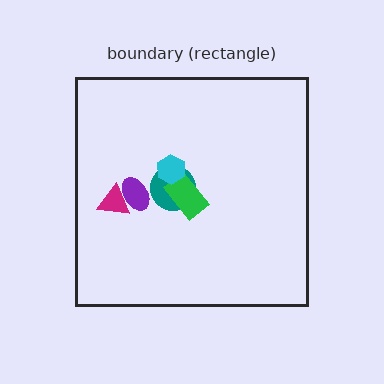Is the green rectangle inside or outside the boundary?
Inside.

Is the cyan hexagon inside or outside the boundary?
Inside.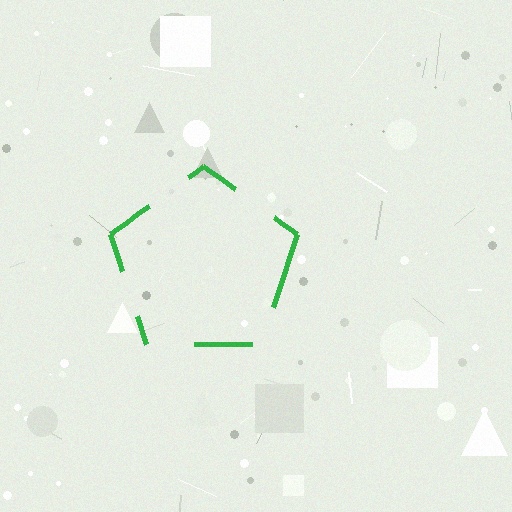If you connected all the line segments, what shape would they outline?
They would outline a pentagon.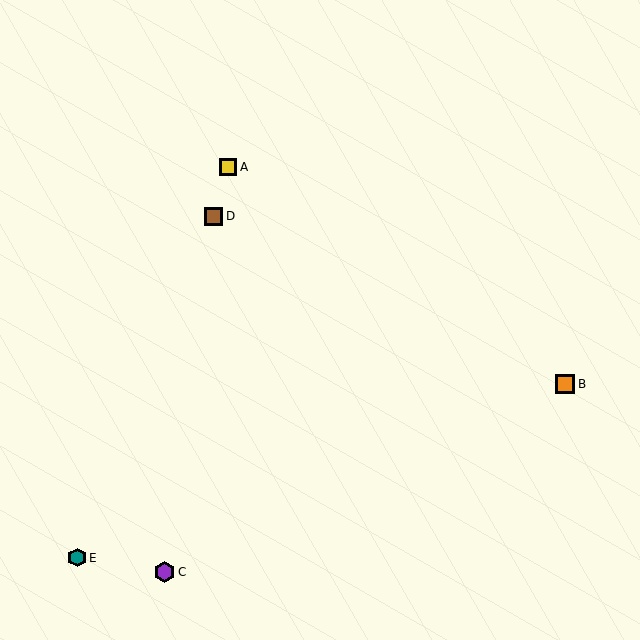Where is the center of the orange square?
The center of the orange square is at (565, 384).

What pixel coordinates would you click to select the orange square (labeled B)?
Click at (565, 384) to select the orange square B.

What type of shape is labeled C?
Shape C is a purple hexagon.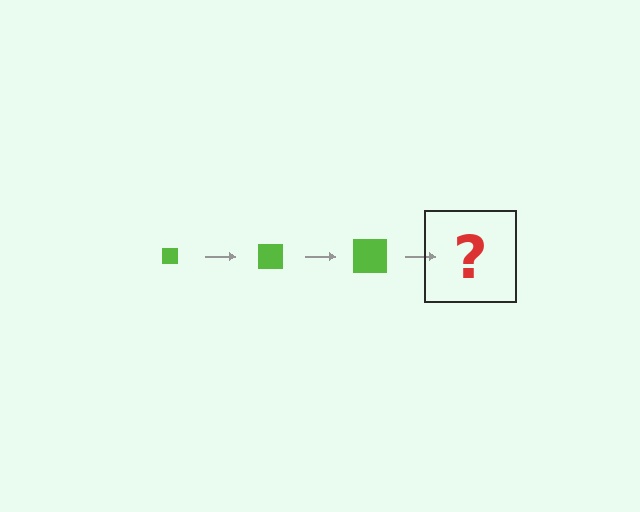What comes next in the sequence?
The next element should be a lime square, larger than the previous one.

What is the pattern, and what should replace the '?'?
The pattern is that the square gets progressively larger each step. The '?' should be a lime square, larger than the previous one.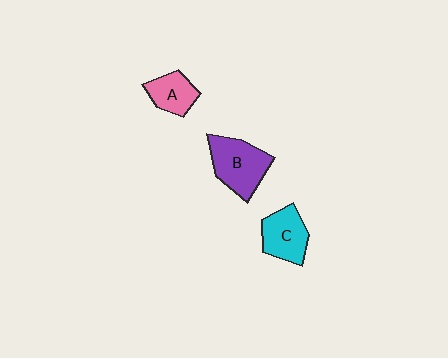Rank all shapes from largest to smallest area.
From largest to smallest: B (purple), C (cyan), A (pink).